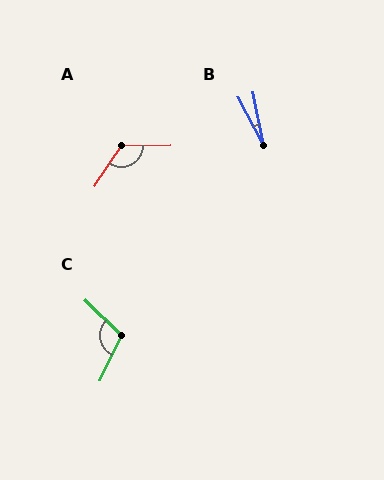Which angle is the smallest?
B, at approximately 16 degrees.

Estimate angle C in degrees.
Approximately 110 degrees.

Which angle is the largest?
A, at approximately 124 degrees.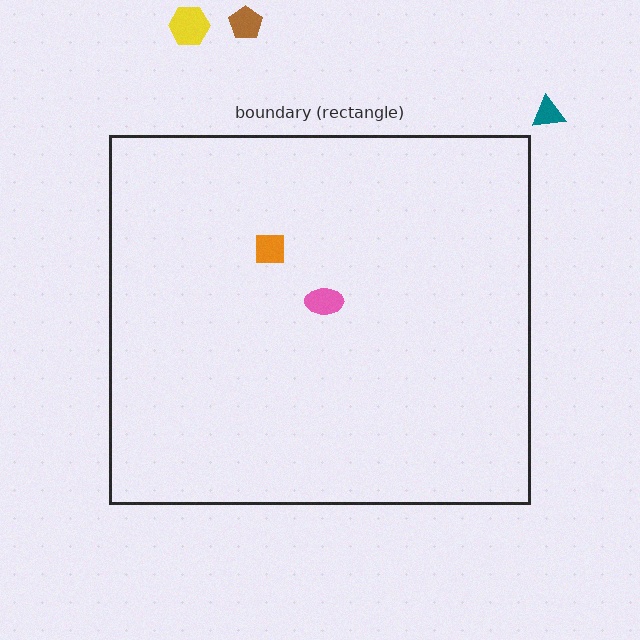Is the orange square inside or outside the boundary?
Inside.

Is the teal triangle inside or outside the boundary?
Outside.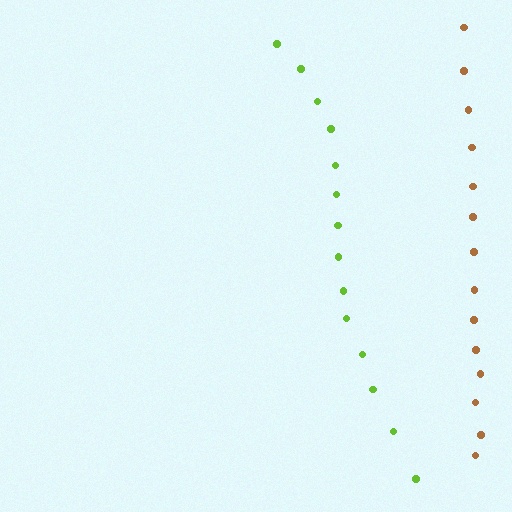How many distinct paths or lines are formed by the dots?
There are 2 distinct paths.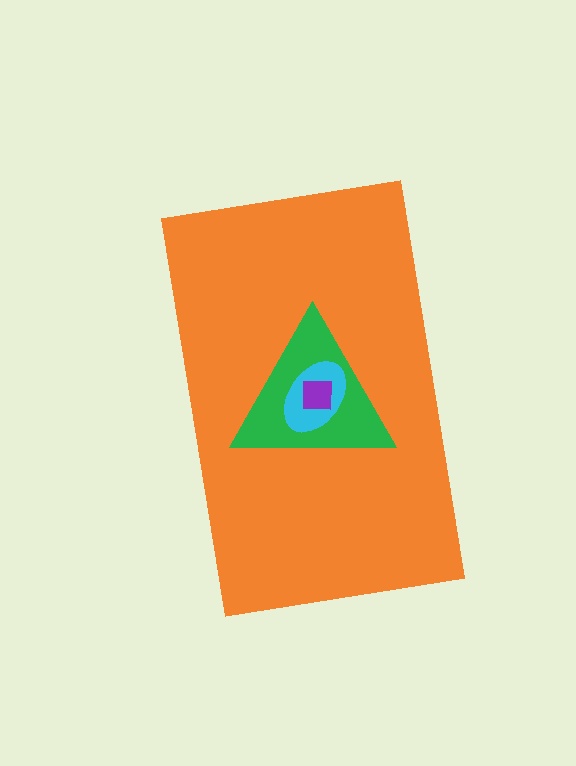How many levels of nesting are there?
4.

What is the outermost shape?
The orange rectangle.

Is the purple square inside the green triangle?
Yes.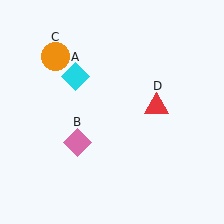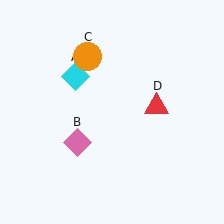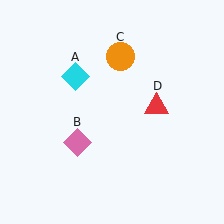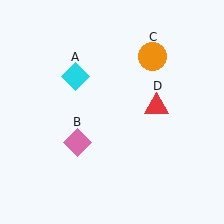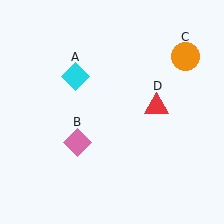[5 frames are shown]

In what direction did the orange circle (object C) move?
The orange circle (object C) moved right.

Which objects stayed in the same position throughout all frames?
Cyan diamond (object A) and pink diamond (object B) and red triangle (object D) remained stationary.